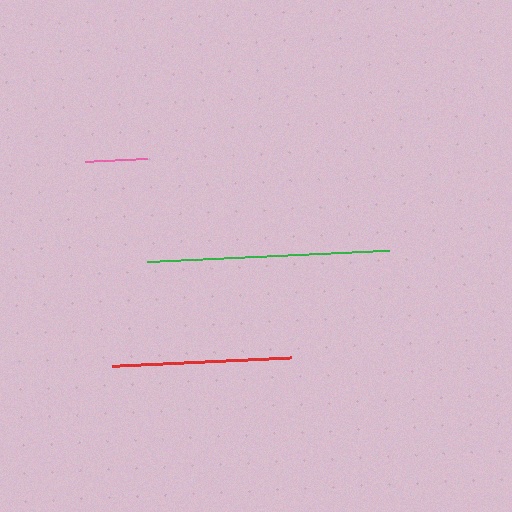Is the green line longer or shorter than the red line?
The green line is longer than the red line.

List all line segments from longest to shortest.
From longest to shortest: green, red, pink.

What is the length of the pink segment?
The pink segment is approximately 62 pixels long.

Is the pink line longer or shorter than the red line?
The red line is longer than the pink line.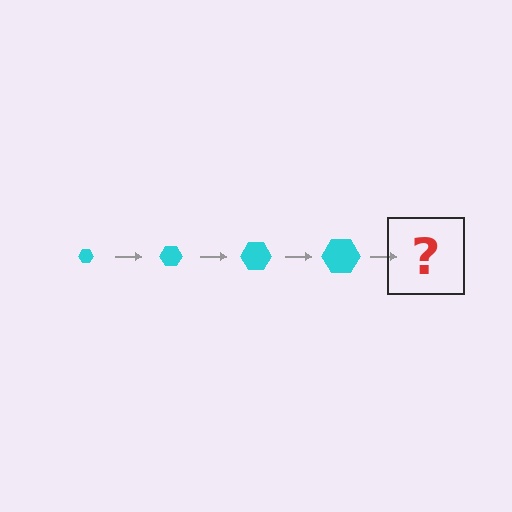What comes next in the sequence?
The next element should be a cyan hexagon, larger than the previous one.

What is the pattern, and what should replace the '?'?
The pattern is that the hexagon gets progressively larger each step. The '?' should be a cyan hexagon, larger than the previous one.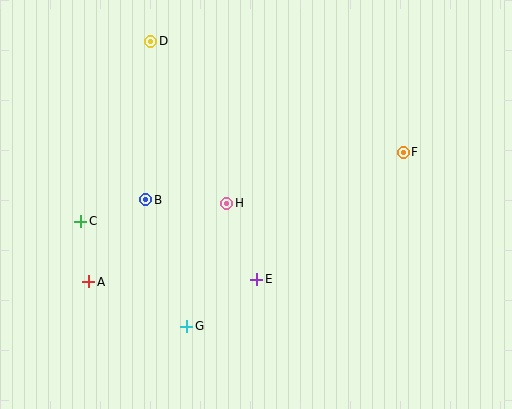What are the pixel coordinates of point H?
Point H is at (227, 203).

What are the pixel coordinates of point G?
Point G is at (187, 326).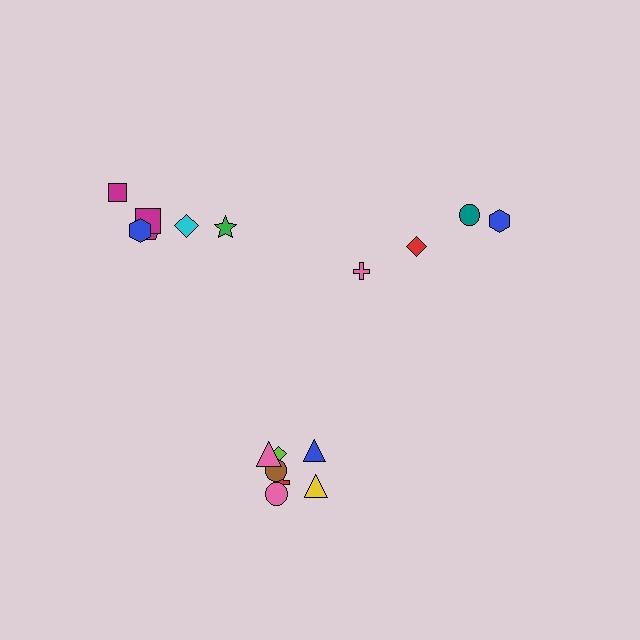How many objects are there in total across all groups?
There are 17 objects.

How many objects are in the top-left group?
There are 6 objects.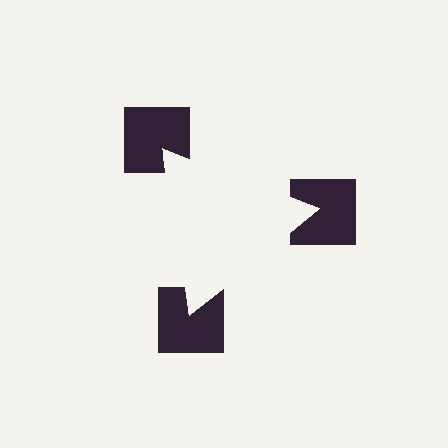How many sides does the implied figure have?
3 sides.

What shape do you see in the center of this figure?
An illusory triangle — its edges are inferred from the aligned wedge cuts in the notched squares, not physically drawn.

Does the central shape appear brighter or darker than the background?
It typically appears slightly brighter than the background, even though no actual brightness change is drawn.